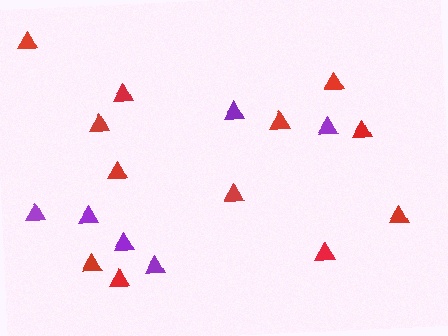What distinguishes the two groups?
There are 2 groups: one group of purple triangles (6) and one group of red triangles (12).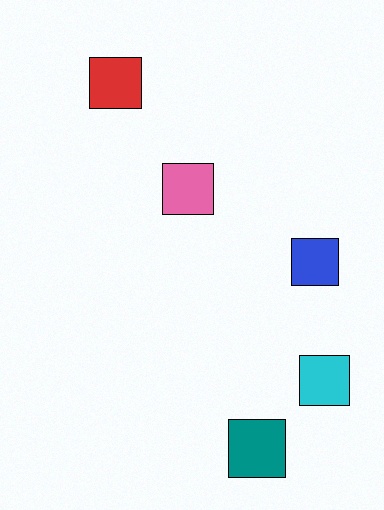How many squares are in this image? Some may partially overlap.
There are 5 squares.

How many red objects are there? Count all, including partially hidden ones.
There is 1 red object.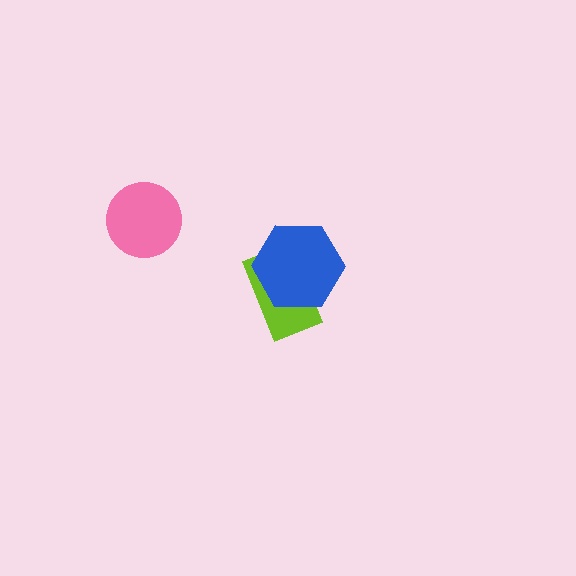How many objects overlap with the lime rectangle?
1 object overlaps with the lime rectangle.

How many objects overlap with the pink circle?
0 objects overlap with the pink circle.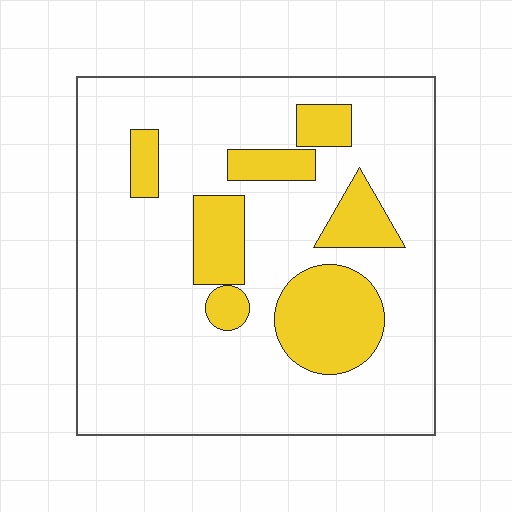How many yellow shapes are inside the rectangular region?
7.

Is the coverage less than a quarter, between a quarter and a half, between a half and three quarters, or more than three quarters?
Less than a quarter.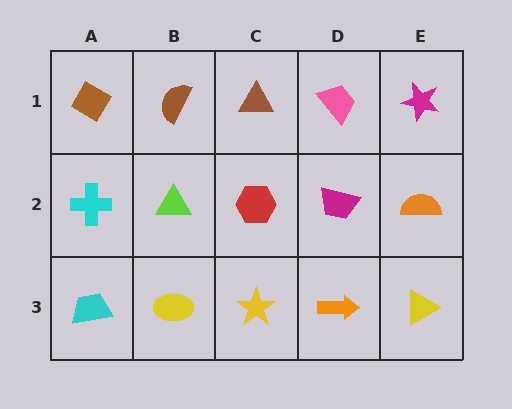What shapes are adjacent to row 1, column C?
A red hexagon (row 2, column C), a brown semicircle (row 1, column B), a pink trapezoid (row 1, column D).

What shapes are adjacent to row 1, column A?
A cyan cross (row 2, column A), a brown semicircle (row 1, column B).